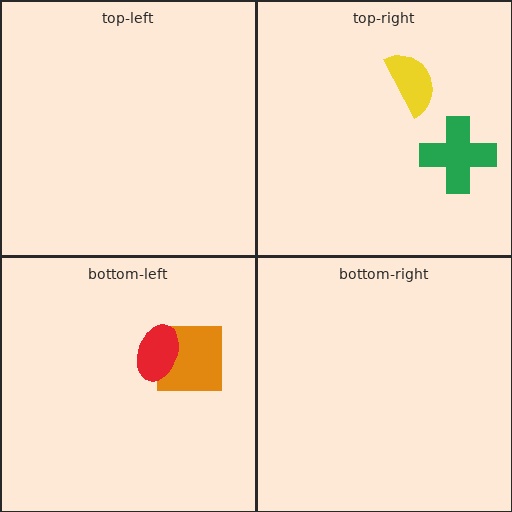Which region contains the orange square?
The bottom-left region.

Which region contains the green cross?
The top-right region.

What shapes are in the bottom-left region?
The orange square, the red ellipse.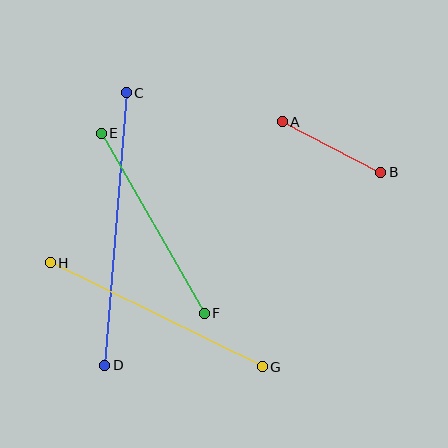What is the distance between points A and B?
The distance is approximately 111 pixels.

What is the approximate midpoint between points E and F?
The midpoint is at approximately (153, 223) pixels.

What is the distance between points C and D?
The distance is approximately 273 pixels.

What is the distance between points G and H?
The distance is approximately 236 pixels.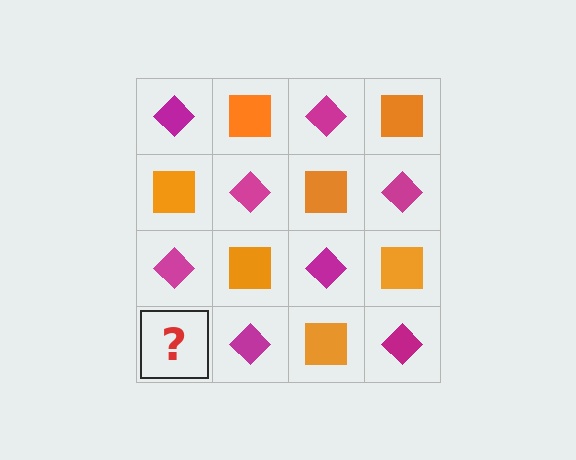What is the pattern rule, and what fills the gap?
The rule is that it alternates magenta diamond and orange square in a checkerboard pattern. The gap should be filled with an orange square.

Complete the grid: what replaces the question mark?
The question mark should be replaced with an orange square.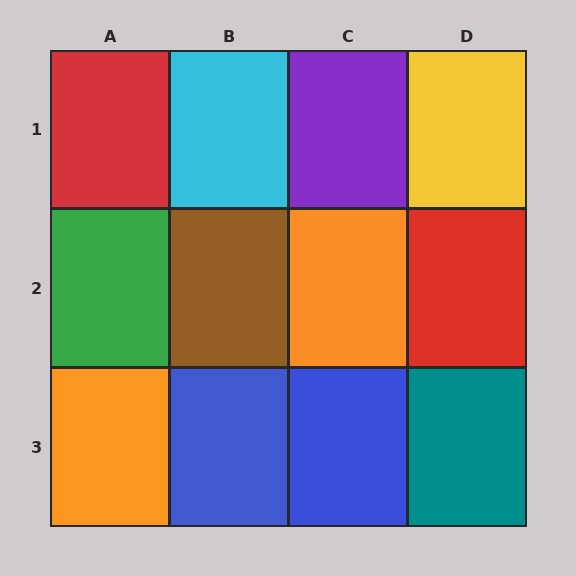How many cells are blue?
2 cells are blue.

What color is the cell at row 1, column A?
Red.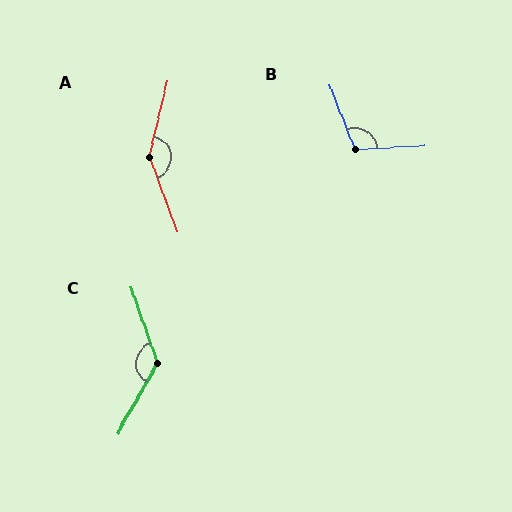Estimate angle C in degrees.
Approximately 131 degrees.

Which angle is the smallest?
B, at approximately 107 degrees.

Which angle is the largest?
A, at approximately 146 degrees.